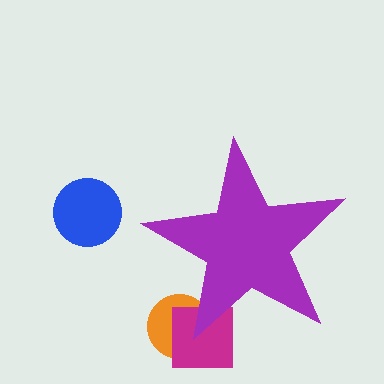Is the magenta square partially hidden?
Yes, the magenta square is partially hidden behind the purple star.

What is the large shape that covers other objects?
A purple star.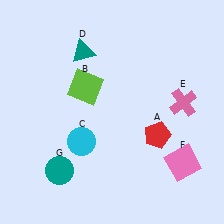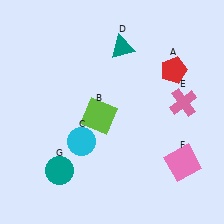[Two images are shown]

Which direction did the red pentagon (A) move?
The red pentagon (A) moved up.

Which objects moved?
The objects that moved are: the red pentagon (A), the lime square (B), the teal triangle (D).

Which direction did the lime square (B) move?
The lime square (B) moved down.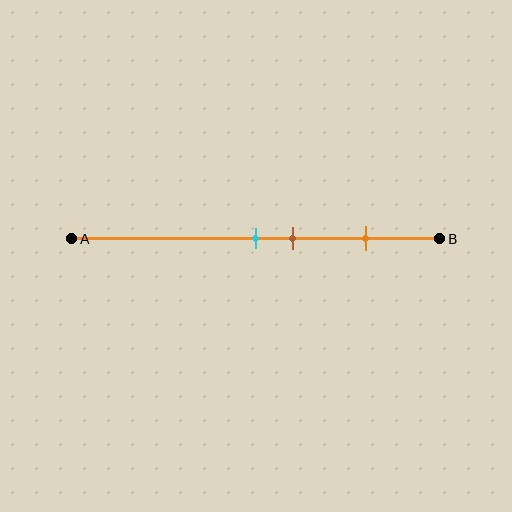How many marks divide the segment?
There are 3 marks dividing the segment.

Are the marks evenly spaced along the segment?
No, the marks are not evenly spaced.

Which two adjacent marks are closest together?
The cyan and brown marks are the closest adjacent pair.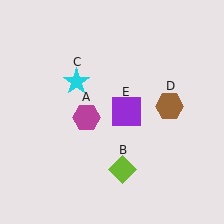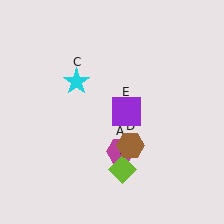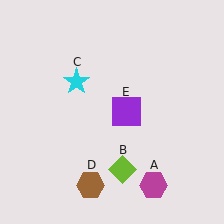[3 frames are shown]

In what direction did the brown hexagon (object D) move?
The brown hexagon (object D) moved down and to the left.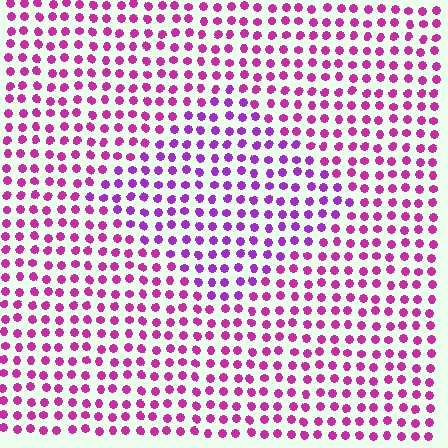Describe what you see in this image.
The image is filled with small magenta elements in a uniform arrangement. A diamond-shaped region is visible where the elements are tinted to a slightly different hue, forming a subtle color boundary.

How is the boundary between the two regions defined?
The boundary is defined purely by a slight shift in hue (about 29 degrees). Spacing, size, and orientation are identical on both sides.